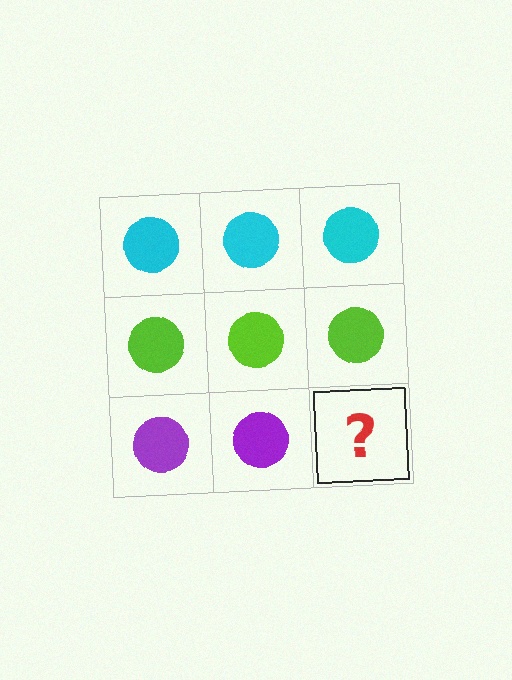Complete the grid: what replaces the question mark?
The question mark should be replaced with a purple circle.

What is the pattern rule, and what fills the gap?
The rule is that each row has a consistent color. The gap should be filled with a purple circle.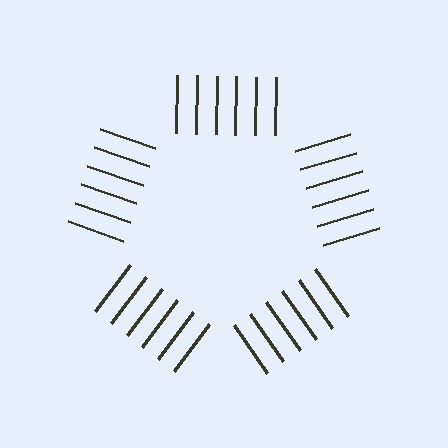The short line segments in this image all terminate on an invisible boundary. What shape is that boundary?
An illusory pentagon — the line segments terminate on its edges but no continuous stroke is drawn.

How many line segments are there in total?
30 — 6 along each of the 5 edges.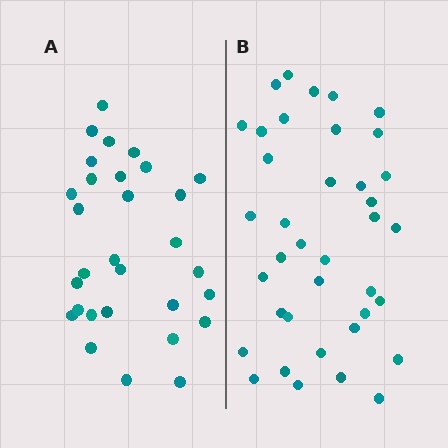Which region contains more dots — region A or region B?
Region B (the right region) has more dots.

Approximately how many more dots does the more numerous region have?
Region B has roughly 8 or so more dots than region A.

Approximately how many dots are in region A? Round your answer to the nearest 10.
About 30 dots.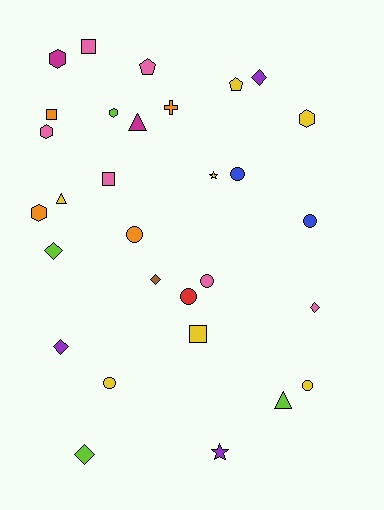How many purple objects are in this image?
There are 3 purple objects.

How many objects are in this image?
There are 30 objects.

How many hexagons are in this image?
There are 5 hexagons.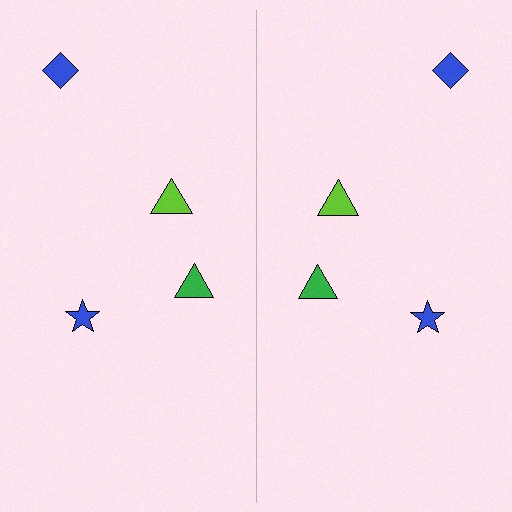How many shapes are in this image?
There are 8 shapes in this image.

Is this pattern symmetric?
Yes, this pattern has bilateral (reflection) symmetry.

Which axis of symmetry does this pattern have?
The pattern has a vertical axis of symmetry running through the center of the image.